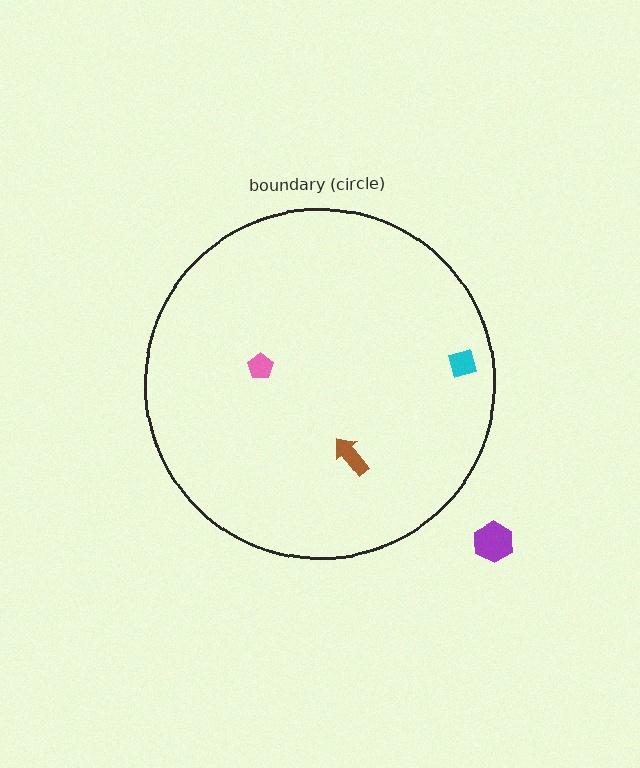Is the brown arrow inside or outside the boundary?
Inside.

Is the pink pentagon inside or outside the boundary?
Inside.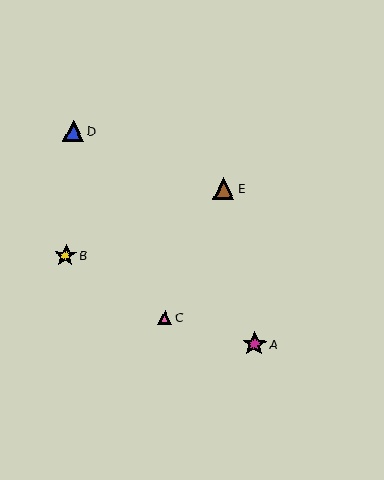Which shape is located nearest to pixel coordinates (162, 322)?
The pink triangle (labeled C) at (165, 318) is nearest to that location.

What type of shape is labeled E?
Shape E is a brown triangle.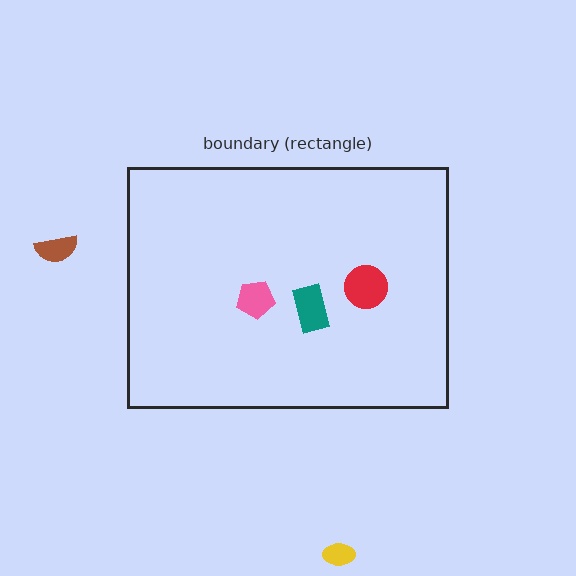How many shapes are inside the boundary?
3 inside, 2 outside.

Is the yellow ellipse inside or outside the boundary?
Outside.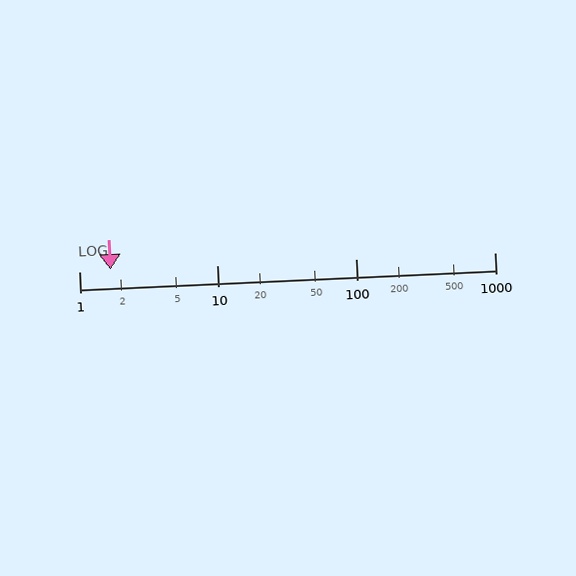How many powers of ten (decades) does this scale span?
The scale spans 3 decades, from 1 to 1000.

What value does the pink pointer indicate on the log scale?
The pointer indicates approximately 1.7.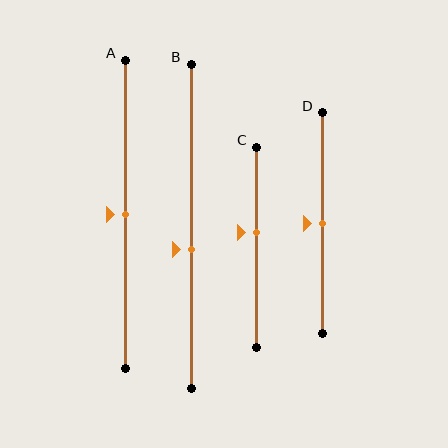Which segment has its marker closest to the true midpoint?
Segment A has its marker closest to the true midpoint.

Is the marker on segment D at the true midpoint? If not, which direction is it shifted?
Yes, the marker on segment D is at the true midpoint.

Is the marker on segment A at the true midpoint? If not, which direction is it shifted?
Yes, the marker on segment A is at the true midpoint.